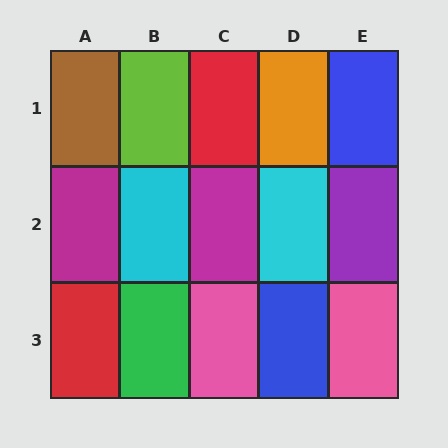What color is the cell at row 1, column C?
Red.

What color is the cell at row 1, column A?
Brown.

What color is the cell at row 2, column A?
Magenta.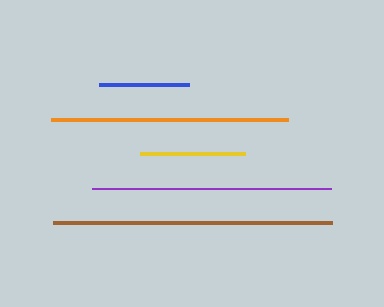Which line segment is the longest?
The brown line is the longest at approximately 280 pixels.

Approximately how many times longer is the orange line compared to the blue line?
The orange line is approximately 2.6 times the length of the blue line.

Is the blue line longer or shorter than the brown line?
The brown line is longer than the blue line.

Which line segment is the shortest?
The blue line is the shortest at approximately 90 pixels.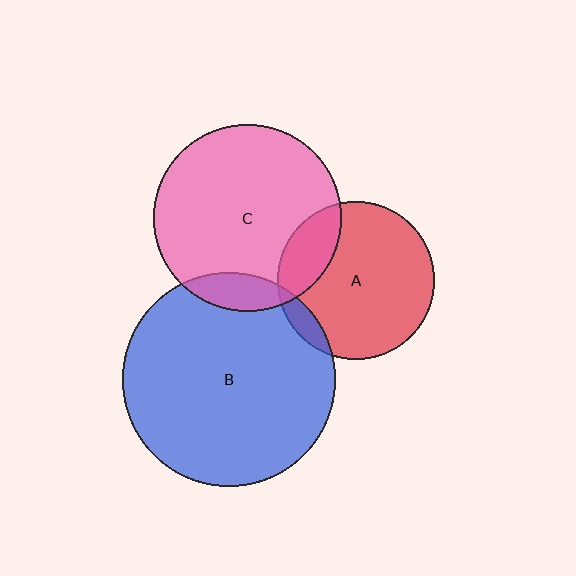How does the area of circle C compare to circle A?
Approximately 1.4 times.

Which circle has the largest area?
Circle B (blue).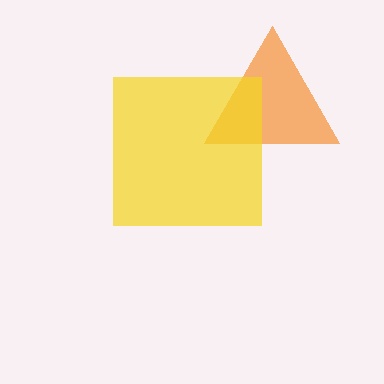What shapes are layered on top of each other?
The layered shapes are: an orange triangle, a yellow square.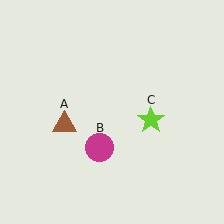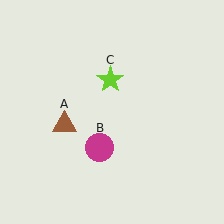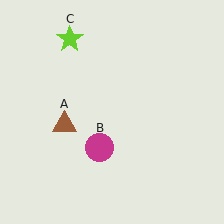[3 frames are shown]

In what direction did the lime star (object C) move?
The lime star (object C) moved up and to the left.